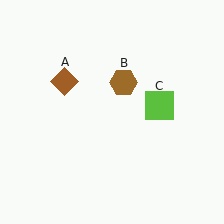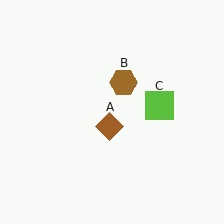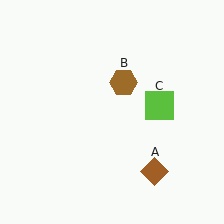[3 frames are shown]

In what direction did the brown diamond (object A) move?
The brown diamond (object A) moved down and to the right.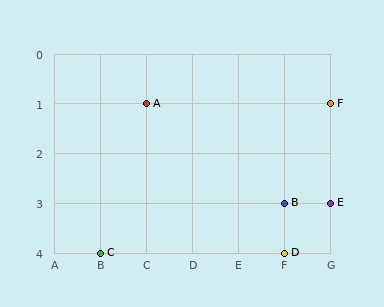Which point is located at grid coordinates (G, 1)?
Point F is at (G, 1).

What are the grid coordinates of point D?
Point D is at grid coordinates (F, 4).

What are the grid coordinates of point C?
Point C is at grid coordinates (B, 4).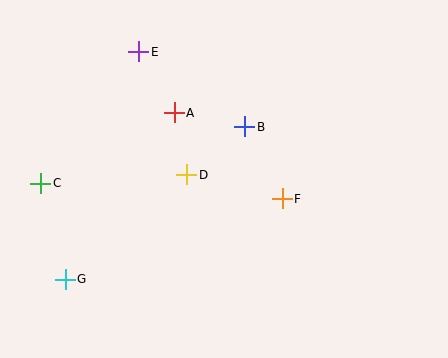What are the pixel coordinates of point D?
Point D is at (187, 175).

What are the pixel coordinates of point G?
Point G is at (65, 279).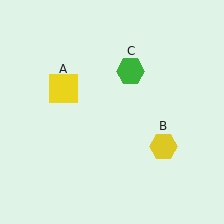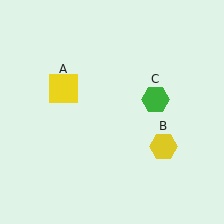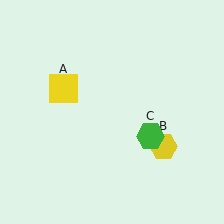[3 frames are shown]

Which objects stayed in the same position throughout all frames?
Yellow square (object A) and yellow hexagon (object B) remained stationary.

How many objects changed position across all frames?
1 object changed position: green hexagon (object C).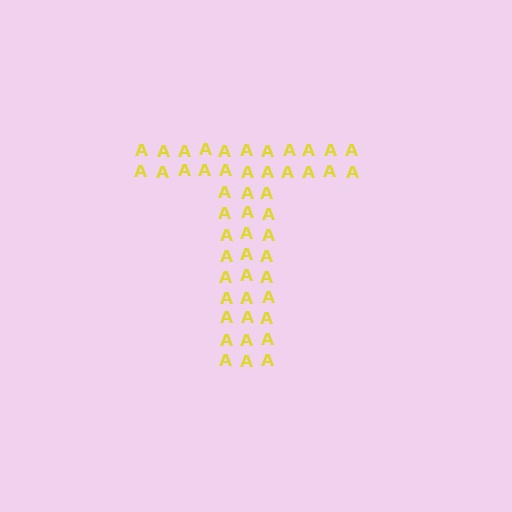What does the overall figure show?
The overall figure shows the letter T.